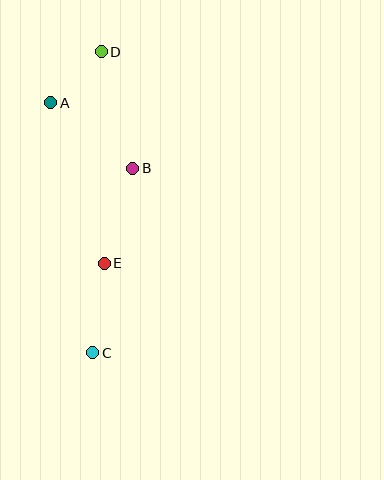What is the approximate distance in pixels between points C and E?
The distance between C and E is approximately 90 pixels.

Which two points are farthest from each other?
Points C and D are farthest from each other.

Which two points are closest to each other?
Points A and D are closest to each other.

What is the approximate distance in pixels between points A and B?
The distance between A and B is approximately 105 pixels.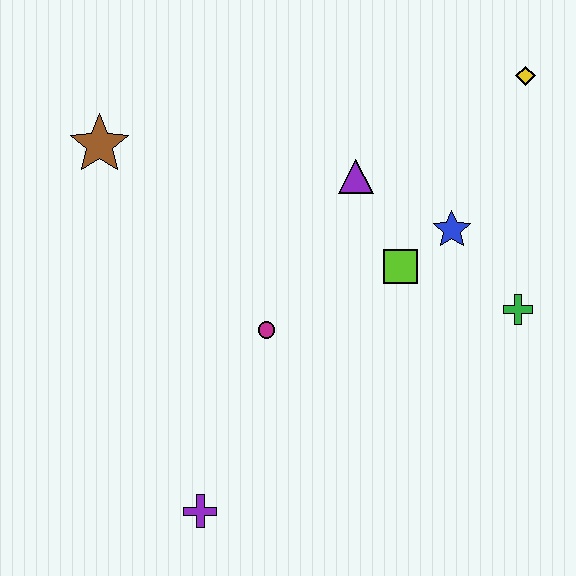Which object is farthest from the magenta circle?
The yellow diamond is farthest from the magenta circle.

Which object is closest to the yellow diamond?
The blue star is closest to the yellow diamond.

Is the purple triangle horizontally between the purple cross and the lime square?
Yes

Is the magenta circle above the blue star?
No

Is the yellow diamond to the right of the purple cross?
Yes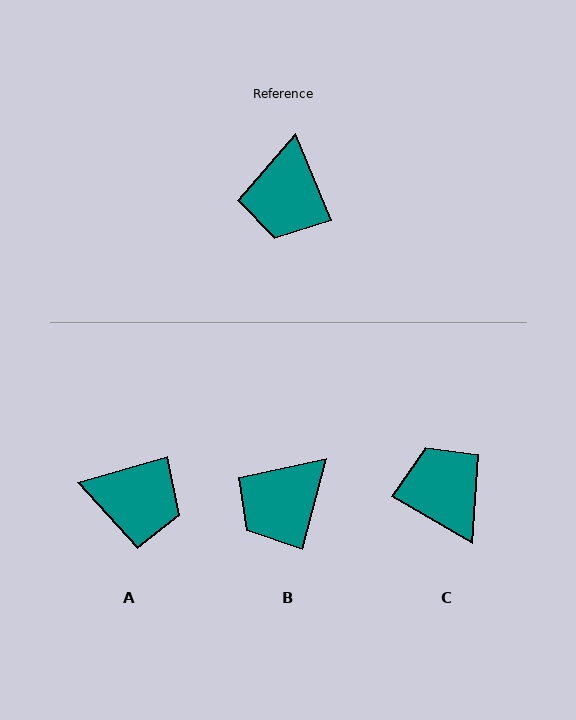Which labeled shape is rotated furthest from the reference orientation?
C, about 142 degrees away.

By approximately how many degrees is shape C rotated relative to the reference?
Approximately 142 degrees clockwise.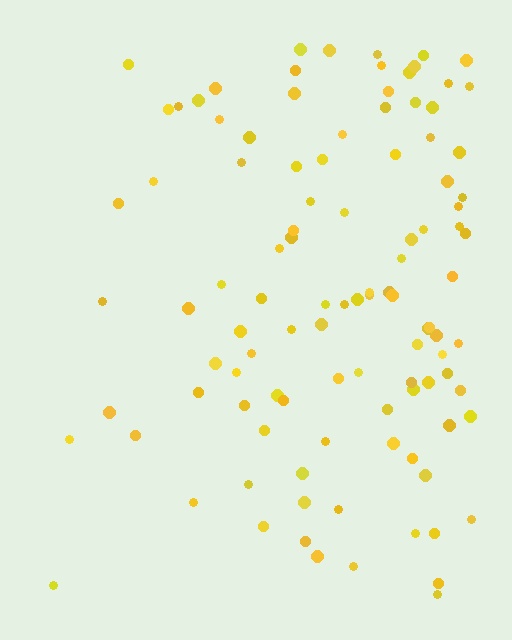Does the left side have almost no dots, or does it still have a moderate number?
Still a moderate number, just noticeably fewer than the right.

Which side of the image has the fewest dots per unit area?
The left.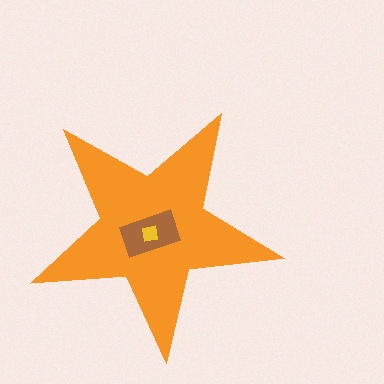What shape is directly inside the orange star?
The brown rectangle.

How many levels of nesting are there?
3.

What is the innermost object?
The yellow square.